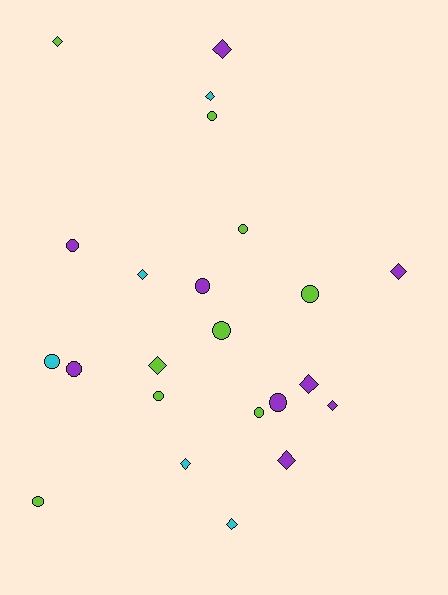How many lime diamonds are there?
There are 2 lime diamonds.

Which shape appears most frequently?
Circle, with 12 objects.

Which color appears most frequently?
Purple, with 9 objects.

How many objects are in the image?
There are 23 objects.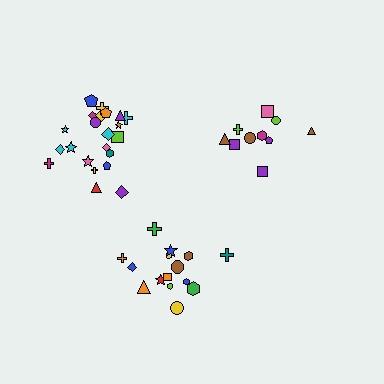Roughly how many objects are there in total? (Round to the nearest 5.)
Roughly 45 objects in total.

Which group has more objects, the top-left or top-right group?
The top-left group.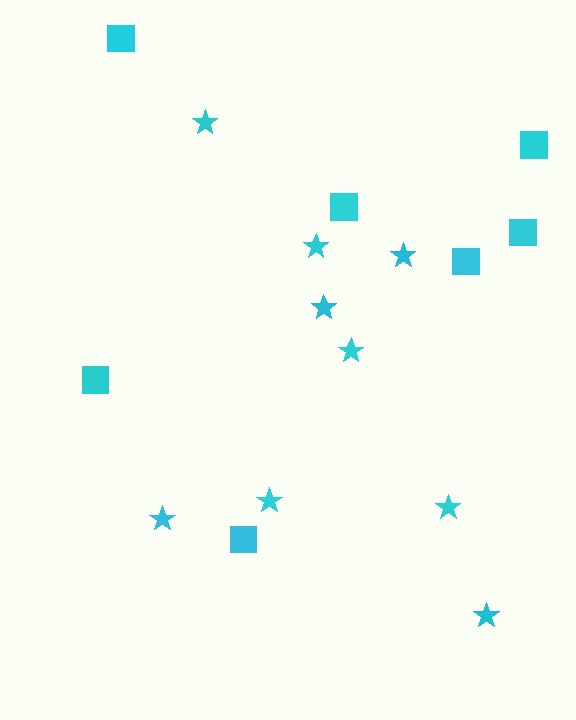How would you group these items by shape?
There are 2 groups: one group of stars (9) and one group of squares (7).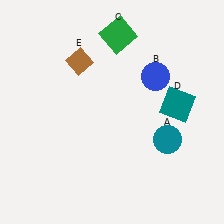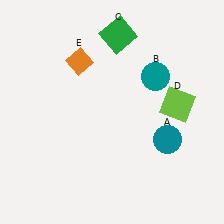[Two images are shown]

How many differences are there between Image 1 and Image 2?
There are 3 differences between the two images.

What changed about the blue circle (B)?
In Image 1, B is blue. In Image 2, it changed to teal.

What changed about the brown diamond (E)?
In Image 1, E is brown. In Image 2, it changed to orange.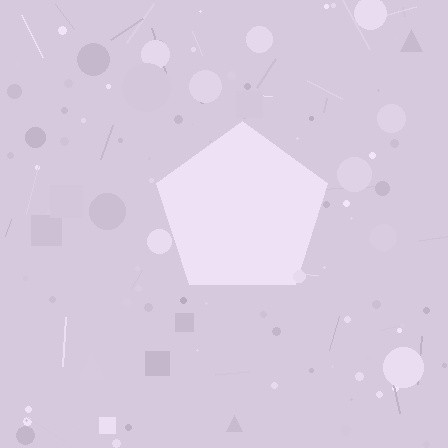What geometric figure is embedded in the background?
A pentagon is embedded in the background.